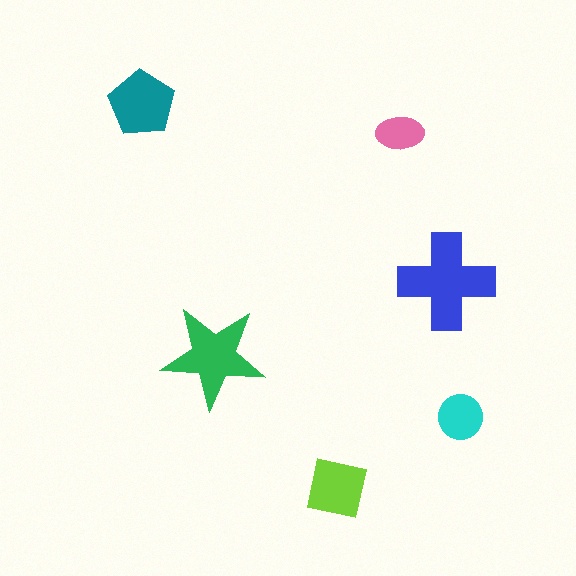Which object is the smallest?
The pink ellipse.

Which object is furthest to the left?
The teal pentagon is leftmost.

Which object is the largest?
The blue cross.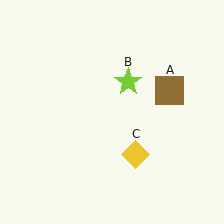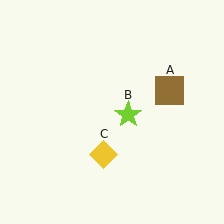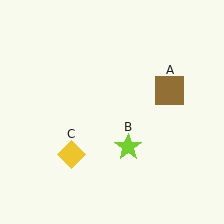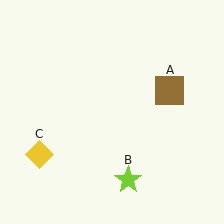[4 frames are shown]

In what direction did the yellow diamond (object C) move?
The yellow diamond (object C) moved left.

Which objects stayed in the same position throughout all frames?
Brown square (object A) remained stationary.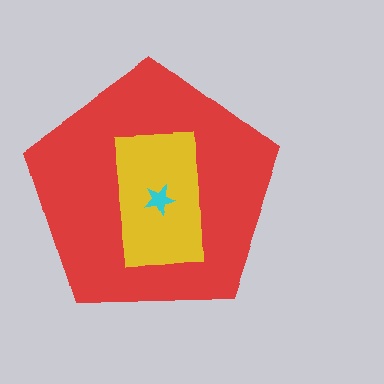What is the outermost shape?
The red pentagon.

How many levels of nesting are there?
3.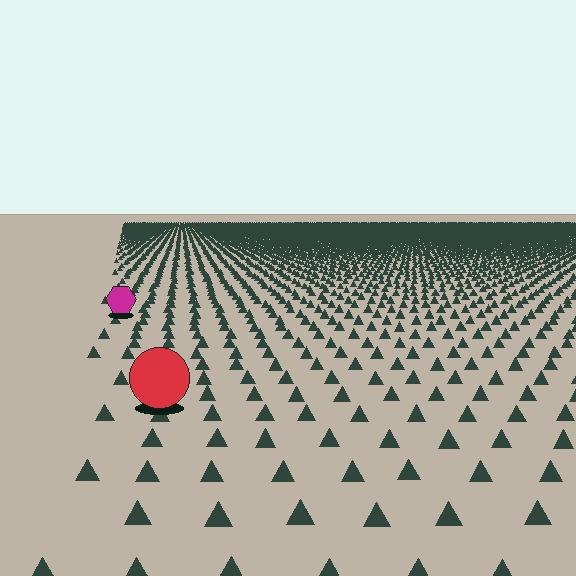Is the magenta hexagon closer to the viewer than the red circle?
No. The red circle is closer — you can tell from the texture gradient: the ground texture is coarser near it.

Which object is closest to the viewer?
The red circle is closest. The texture marks near it are larger and more spread out.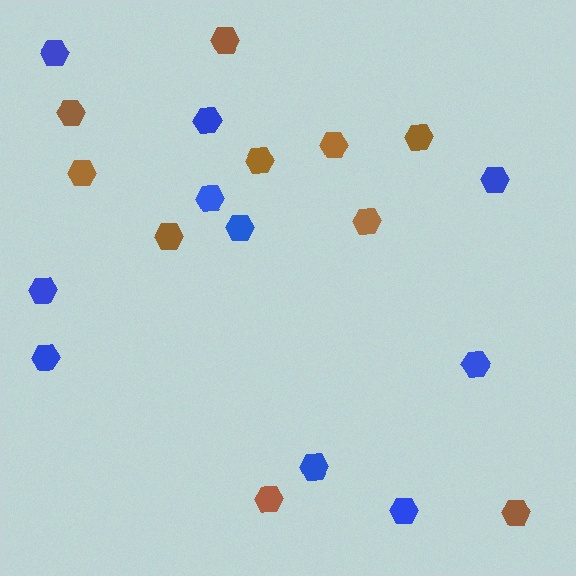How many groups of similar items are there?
There are 2 groups: one group of brown hexagons (10) and one group of blue hexagons (10).